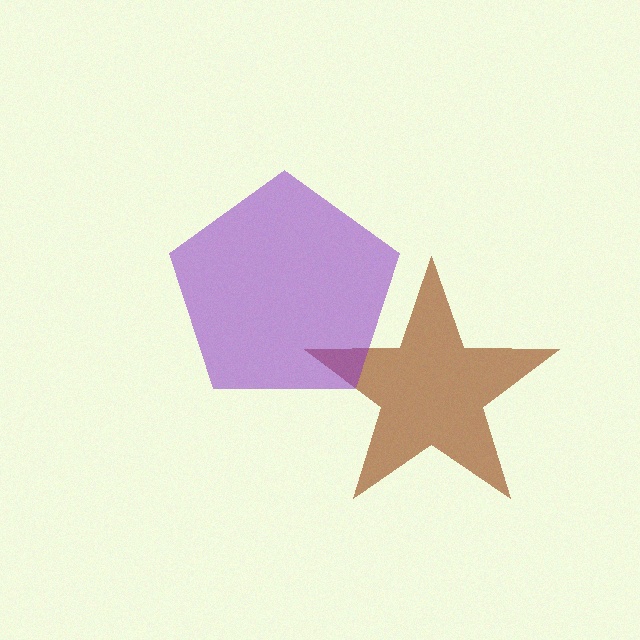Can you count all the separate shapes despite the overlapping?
Yes, there are 2 separate shapes.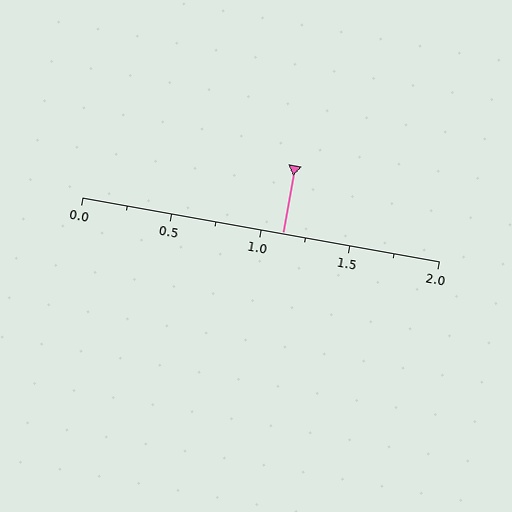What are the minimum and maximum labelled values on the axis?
The axis runs from 0.0 to 2.0.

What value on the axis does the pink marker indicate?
The marker indicates approximately 1.12.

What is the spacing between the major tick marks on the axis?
The major ticks are spaced 0.5 apart.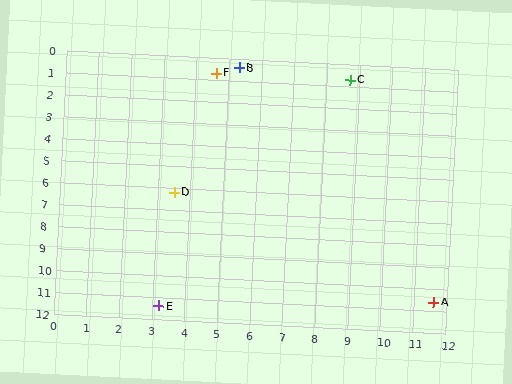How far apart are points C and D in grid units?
Points C and D are about 7.6 grid units apart.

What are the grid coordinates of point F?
Point F is at approximately (4.6, 0.7).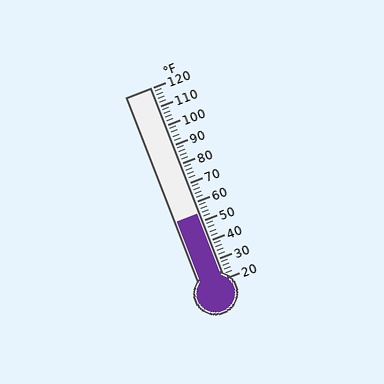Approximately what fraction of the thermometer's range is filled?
The thermometer is filled to approximately 35% of its range.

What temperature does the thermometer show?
The thermometer shows approximately 54°F.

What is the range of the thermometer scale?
The thermometer scale ranges from 20°F to 120°F.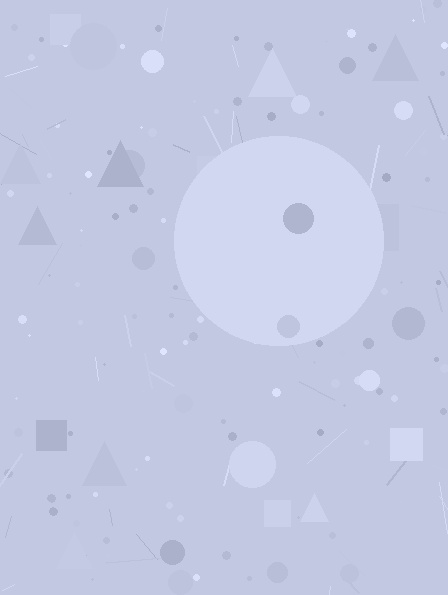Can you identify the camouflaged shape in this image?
The camouflaged shape is a circle.